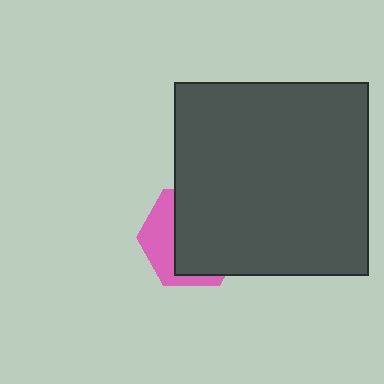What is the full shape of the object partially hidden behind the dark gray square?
The partially hidden object is a pink hexagon.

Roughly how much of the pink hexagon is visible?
A small part of it is visible (roughly 35%).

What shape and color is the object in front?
The object in front is a dark gray square.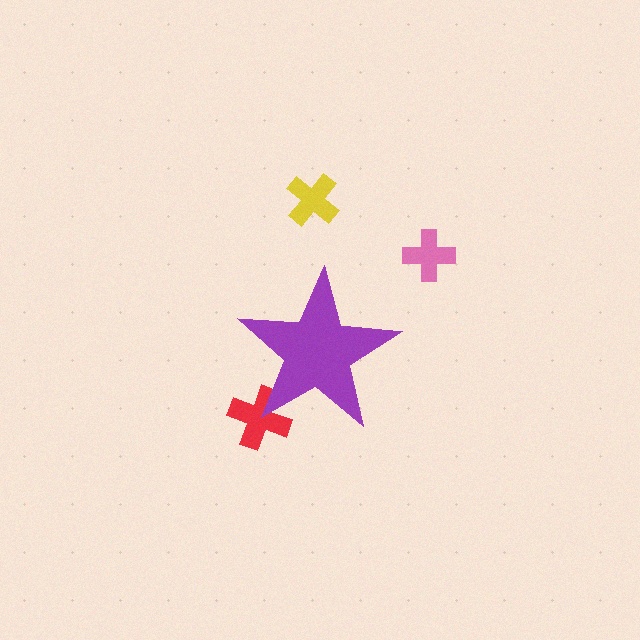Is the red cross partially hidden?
Yes, the red cross is partially hidden behind the purple star.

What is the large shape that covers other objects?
A purple star.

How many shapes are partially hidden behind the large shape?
1 shape is partially hidden.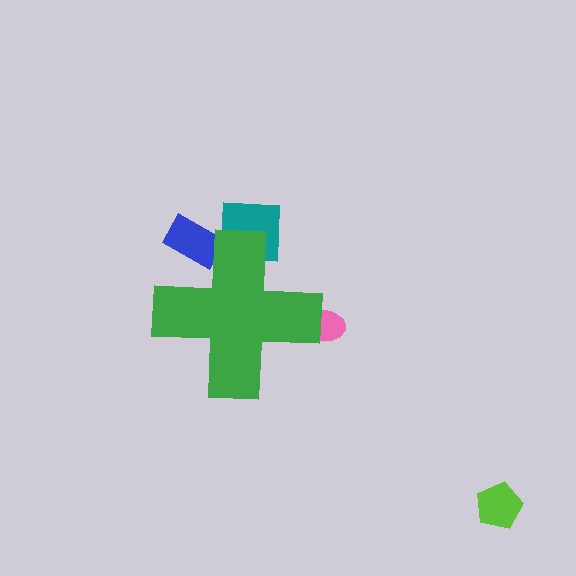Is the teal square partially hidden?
Yes, the teal square is partially hidden behind the green cross.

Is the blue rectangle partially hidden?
Yes, the blue rectangle is partially hidden behind the green cross.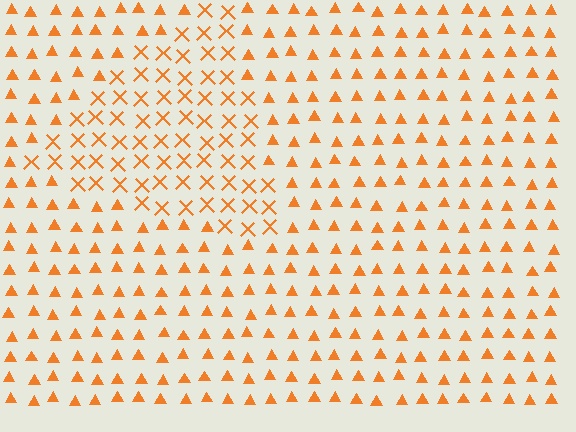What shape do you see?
I see a triangle.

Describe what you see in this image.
The image is filled with small orange elements arranged in a uniform grid. A triangle-shaped region contains X marks, while the surrounding area contains triangles. The boundary is defined purely by the change in element shape.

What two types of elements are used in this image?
The image uses X marks inside the triangle region and triangles outside it.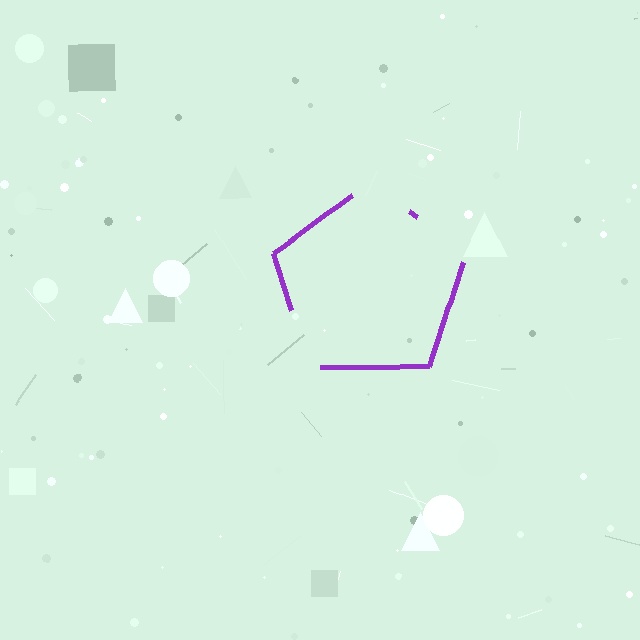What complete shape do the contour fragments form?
The contour fragments form a pentagon.